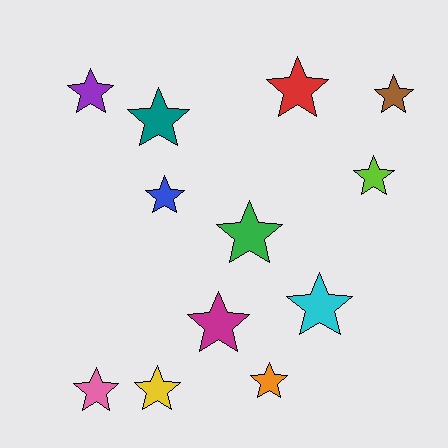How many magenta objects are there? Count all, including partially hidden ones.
There is 1 magenta object.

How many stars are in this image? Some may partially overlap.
There are 12 stars.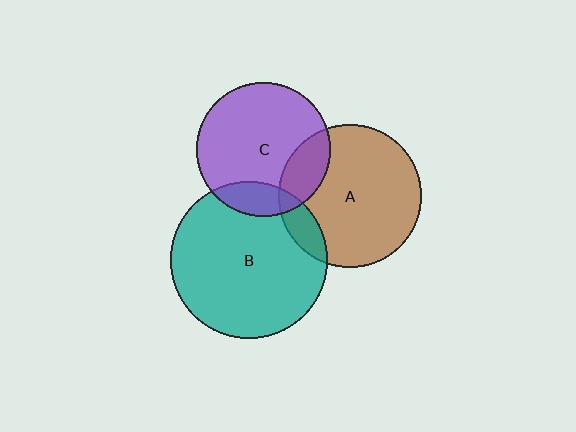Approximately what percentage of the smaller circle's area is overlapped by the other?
Approximately 20%.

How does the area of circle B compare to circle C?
Approximately 1.4 times.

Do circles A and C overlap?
Yes.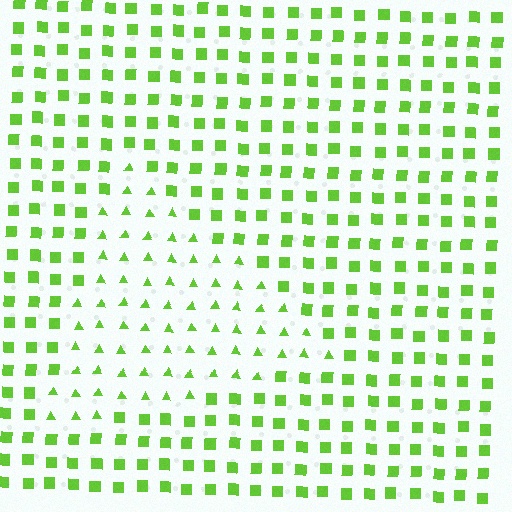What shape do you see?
I see a triangle.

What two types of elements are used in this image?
The image uses triangles inside the triangle region and squares outside it.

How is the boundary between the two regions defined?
The boundary is defined by a change in element shape: triangles inside vs. squares outside. All elements share the same color and spacing.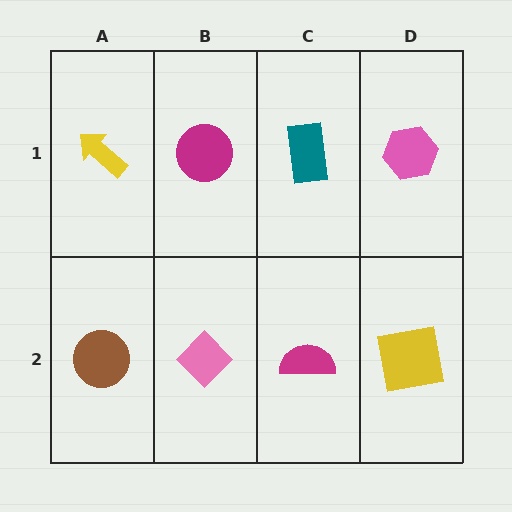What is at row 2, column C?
A magenta semicircle.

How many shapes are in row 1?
4 shapes.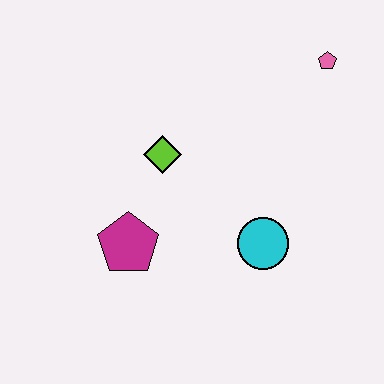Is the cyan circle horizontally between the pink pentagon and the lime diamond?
Yes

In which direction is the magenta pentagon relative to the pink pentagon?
The magenta pentagon is to the left of the pink pentagon.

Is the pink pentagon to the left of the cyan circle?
No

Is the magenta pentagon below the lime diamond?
Yes